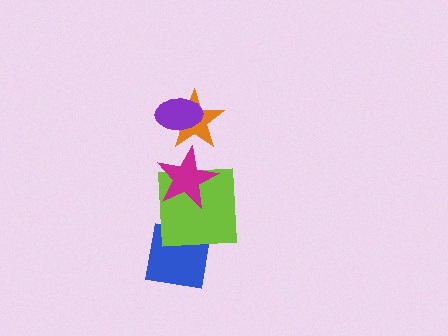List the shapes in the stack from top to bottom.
From top to bottom: the purple ellipse, the orange star, the magenta star, the lime square, the blue square.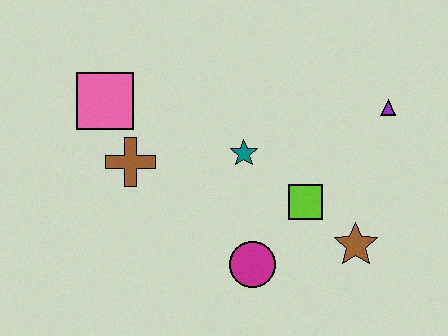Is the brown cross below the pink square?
Yes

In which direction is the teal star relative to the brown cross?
The teal star is to the right of the brown cross.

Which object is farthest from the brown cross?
The purple triangle is farthest from the brown cross.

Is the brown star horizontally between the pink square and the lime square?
No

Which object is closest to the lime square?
The brown star is closest to the lime square.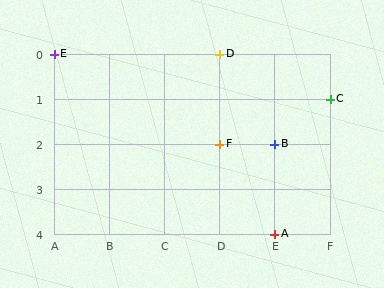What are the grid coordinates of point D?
Point D is at grid coordinates (D, 0).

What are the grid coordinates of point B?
Point B is at grid coordinates (E, 2).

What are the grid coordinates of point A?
Point A is at grid coordinates (E, 4).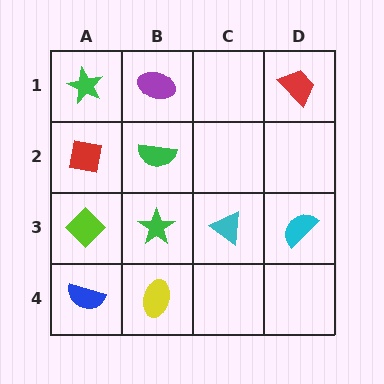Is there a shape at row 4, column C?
No, that cell is empty.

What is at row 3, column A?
A lime diamond.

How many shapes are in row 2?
2 shapes.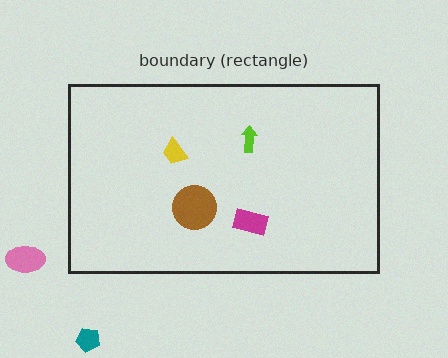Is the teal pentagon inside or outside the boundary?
Outside.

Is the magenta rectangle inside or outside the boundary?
Inside.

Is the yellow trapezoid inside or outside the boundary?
Inside.